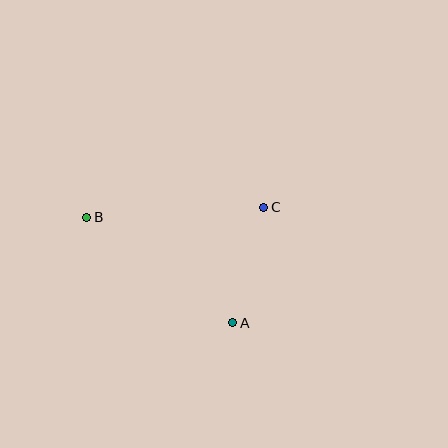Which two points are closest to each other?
Points A and C are closest to each other.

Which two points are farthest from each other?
Points A and B are farthest from each other.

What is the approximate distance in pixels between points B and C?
The distance between B and C is approximately 177 pixels.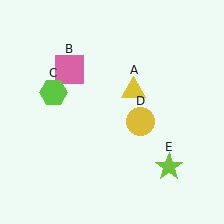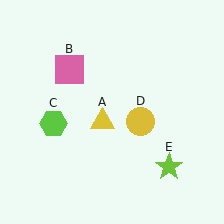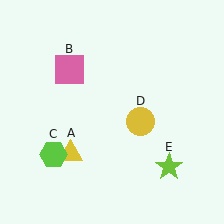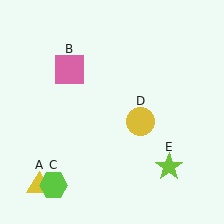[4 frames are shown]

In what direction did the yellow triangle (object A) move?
The yellow triangle (object A) moved down and to the left.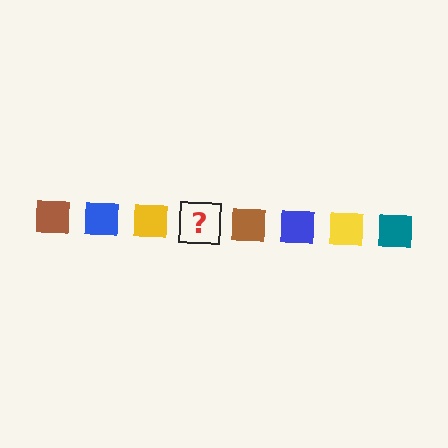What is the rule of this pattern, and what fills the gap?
The rule is that the pattern cycles through brown, blue, yellow, teal squares. The gap should be filled with a teal square.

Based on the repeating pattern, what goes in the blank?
The blank should be a teal square.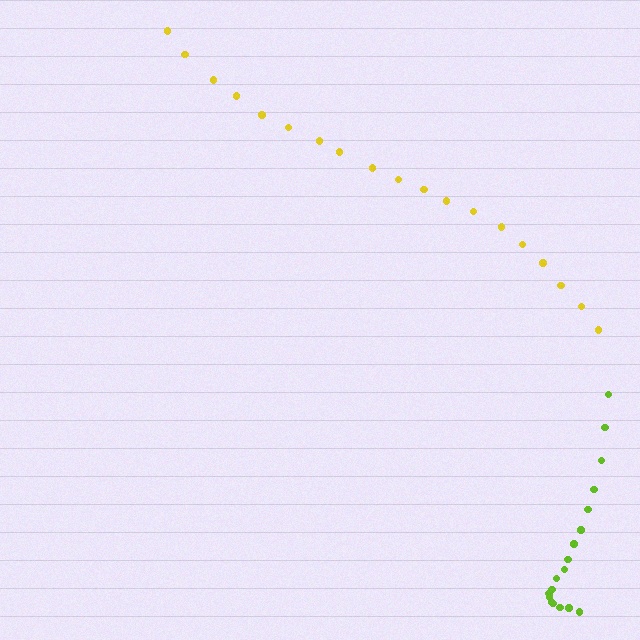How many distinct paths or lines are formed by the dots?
There are 2 distinct paths.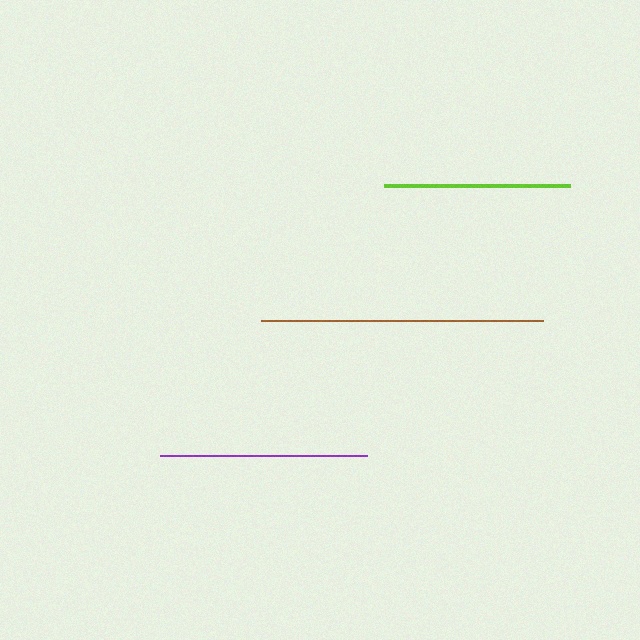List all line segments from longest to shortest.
From longest to shortest: brown, purple, lime.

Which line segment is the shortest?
The lime line is the shortest at approximately 186 pixels.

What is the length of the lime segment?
The lime segment is approximately 186 pixels long.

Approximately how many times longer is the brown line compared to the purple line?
The brown line is approximately 1.4 times the length of the purple line.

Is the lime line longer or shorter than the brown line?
The brown line is longer than the lime line.